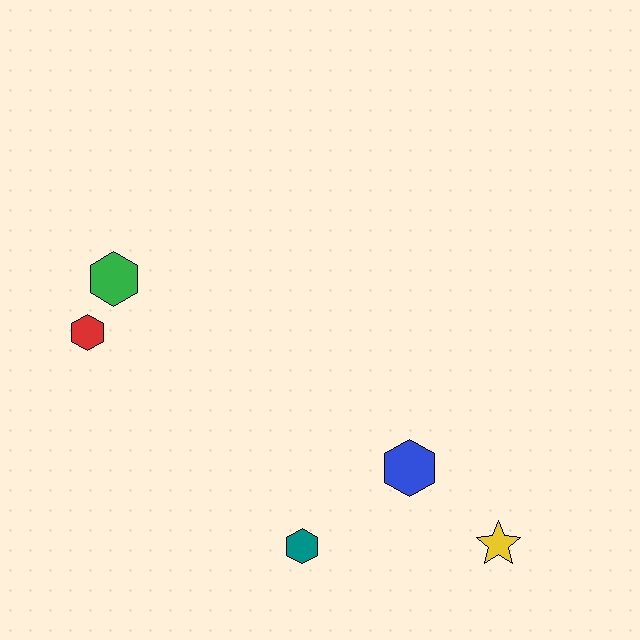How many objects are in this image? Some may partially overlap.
There are 5 objects.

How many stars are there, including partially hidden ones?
There is 1 star.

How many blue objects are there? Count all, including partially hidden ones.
There is 1 blue object.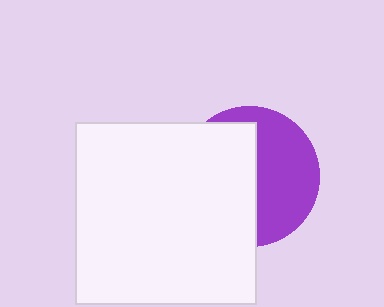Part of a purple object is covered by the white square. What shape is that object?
It is a circle.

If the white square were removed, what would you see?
You would see the complete purple circle.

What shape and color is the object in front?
The object in front is a white square.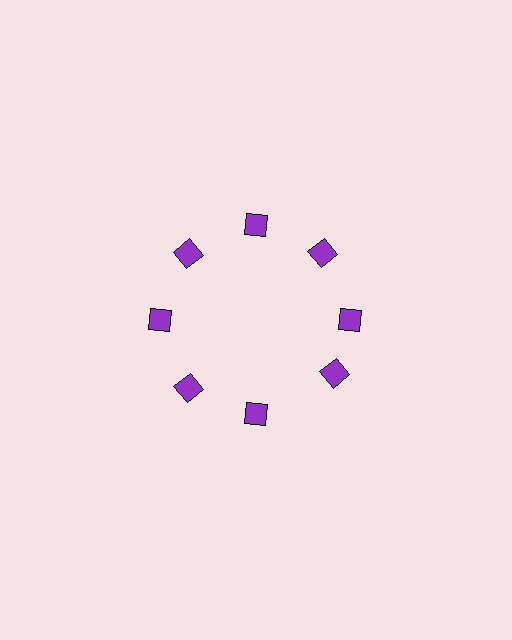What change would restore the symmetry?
The symmetry would be restored by rotating it back into even spacing with its neighbors so that all 8 squares sit at equal angles and equal distance from the center.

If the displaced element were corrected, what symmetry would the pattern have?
It would have 8-fold rotational symmetry — the pattern would map onto itself every 45 degrees.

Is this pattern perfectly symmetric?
No. The 8 purple squares are arranged in a ring, but one element near the 4 o'clock position is rotated out of alignment along the ring, breaking the 8-fold rotational symmetry.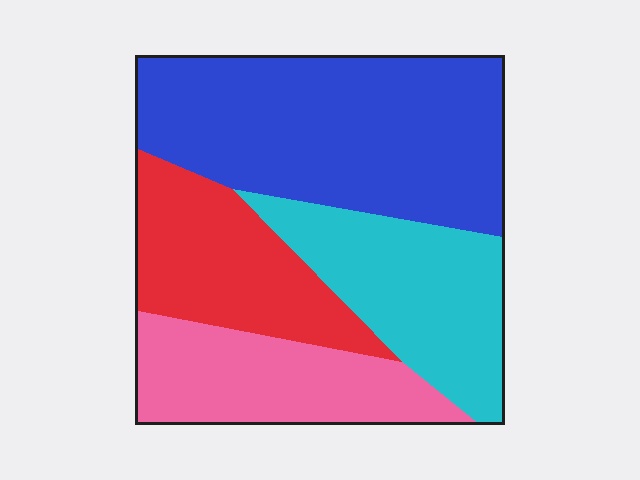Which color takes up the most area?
Blue, at roughly 40%.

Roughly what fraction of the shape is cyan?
Cyan covers 22% of the shape.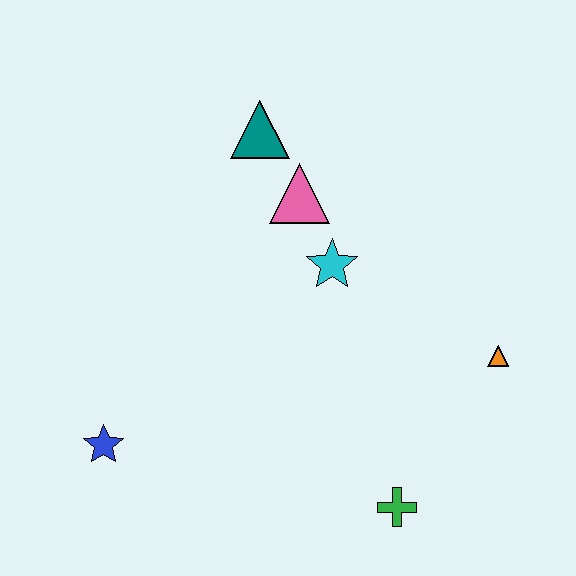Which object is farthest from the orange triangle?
The blue star is farthest from the orange triangle.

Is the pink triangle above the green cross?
Yes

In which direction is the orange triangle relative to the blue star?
The orange triangle is to the right of the blue star.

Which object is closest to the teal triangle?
The pink triangle is closest to the teal triangle.